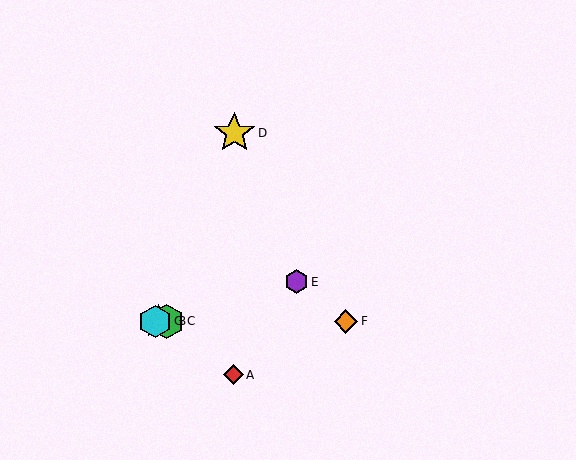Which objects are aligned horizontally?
Objects B, C, F, G are aligned horizontally.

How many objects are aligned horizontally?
4 objects (B, C, F, G) are aligned horizontally.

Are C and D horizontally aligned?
No, C is at y≈321 and D is at y≈133.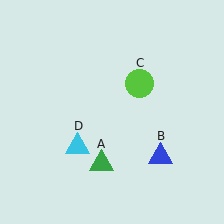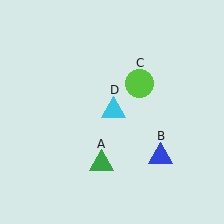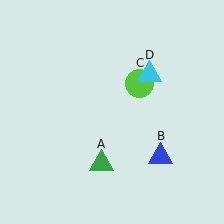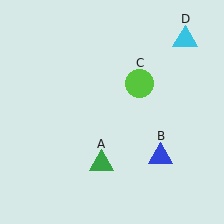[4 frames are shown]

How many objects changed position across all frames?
1 object changed position: cyan triangle (object D).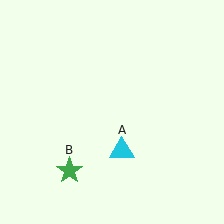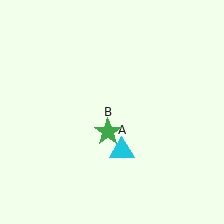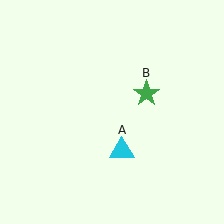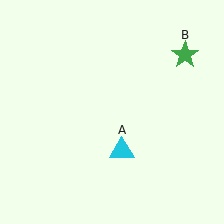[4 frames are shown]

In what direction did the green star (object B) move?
The green star (object B) moved up and to the right.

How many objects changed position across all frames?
1 object changed position: green star (object B).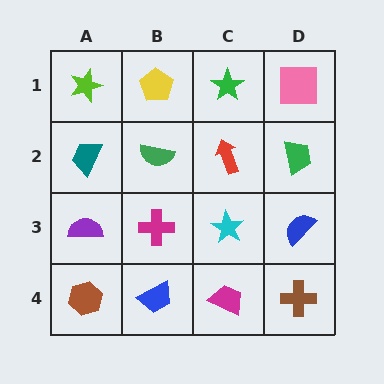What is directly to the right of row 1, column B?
A green star.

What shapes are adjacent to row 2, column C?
A green star (row 1, column C), a cyan star (row 3, column C), a green semicircle (row 2, column B), a green trapezoid (row 2, column D).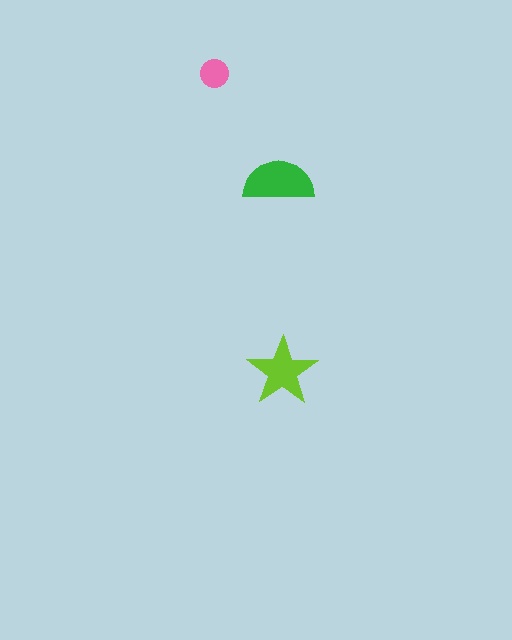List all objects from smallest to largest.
The pink circle, the lime star, the green semicircle.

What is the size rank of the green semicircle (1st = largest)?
1st.